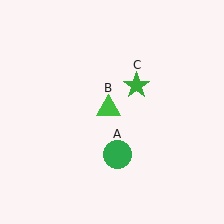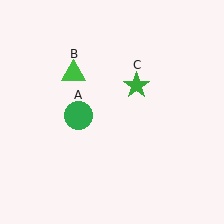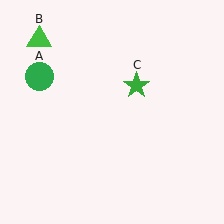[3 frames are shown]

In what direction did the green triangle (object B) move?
The green triangle (object B) moved up and to the left.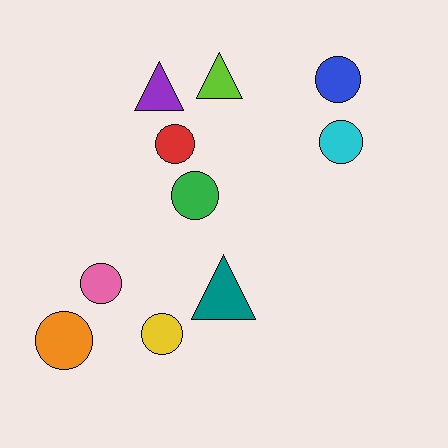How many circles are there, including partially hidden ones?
There are 7 circles.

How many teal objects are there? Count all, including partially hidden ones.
There is 1 teal object.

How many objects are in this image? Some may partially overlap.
There are 10 objects.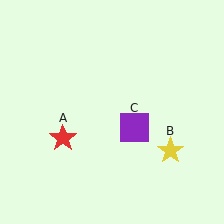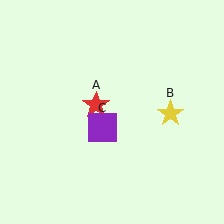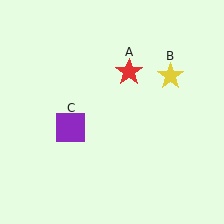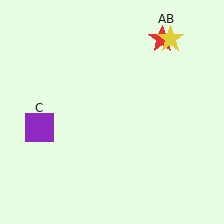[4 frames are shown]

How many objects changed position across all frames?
3 objects changed position: red star (object A), yellow star (object B), purple square (object C).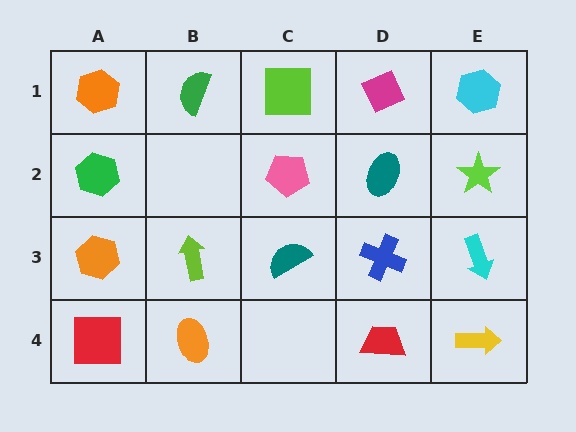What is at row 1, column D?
A magenta diamond.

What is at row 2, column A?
A green hexagon.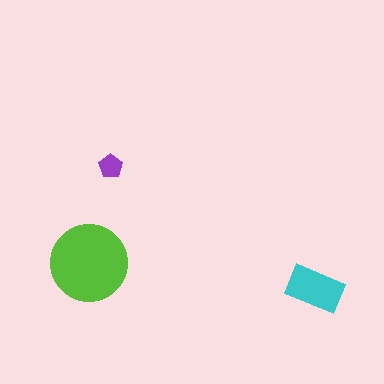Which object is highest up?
The purple pentagon is topmost.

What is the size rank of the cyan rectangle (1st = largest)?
2nd.